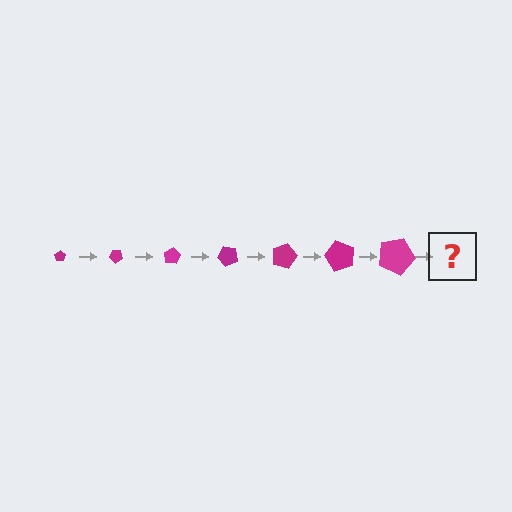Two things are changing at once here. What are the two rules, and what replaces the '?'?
The two rules are that the pentagon grows larger each step and it rotates 40 degrees each step. The '?' should be a pentagon, larger than the previous one and rotated 280 degrees from the start.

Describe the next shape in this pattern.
It should be a pentagon, larger than the previous one and rotated 280 degrees from the start.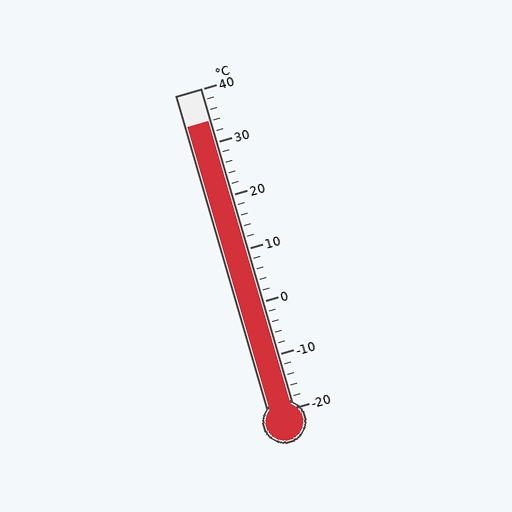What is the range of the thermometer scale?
The thermometer scale ranges from -20°C to 40°C.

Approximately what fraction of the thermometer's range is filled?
The thermometer is filled to approximately 90% of its range.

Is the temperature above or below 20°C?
The temperature is above 20°C.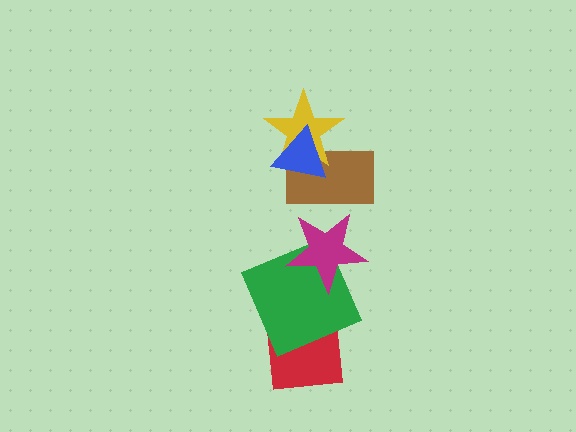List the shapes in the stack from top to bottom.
From top to bottom: the blue triangle, the yellow star, the brown rectangle, the magenta star, the green square, the red square.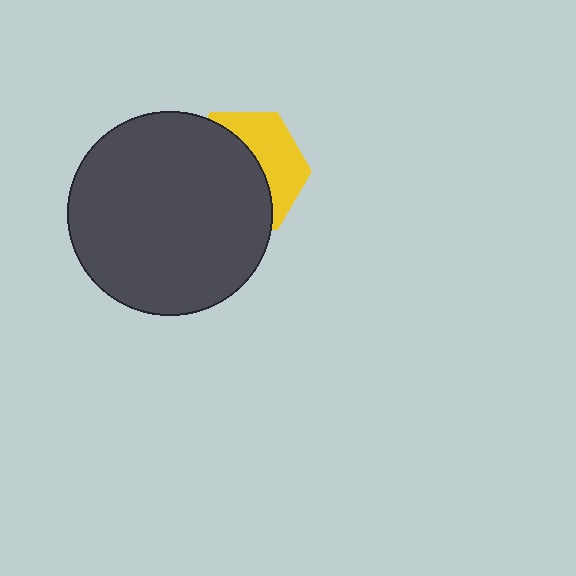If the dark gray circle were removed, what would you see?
You would see the complete yellow hexagon.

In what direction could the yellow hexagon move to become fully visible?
The yellow hexagon could move right. That would shift it out from behind the dark gray circle entirely.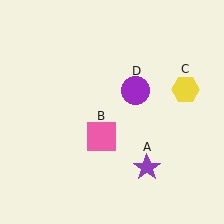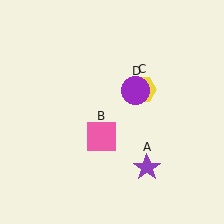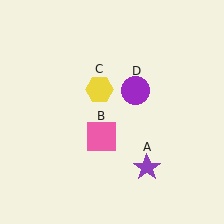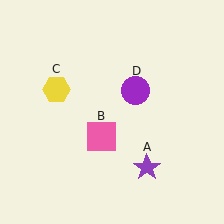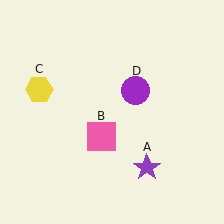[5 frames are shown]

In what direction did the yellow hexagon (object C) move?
The yellow hexagon (object C) moved left.